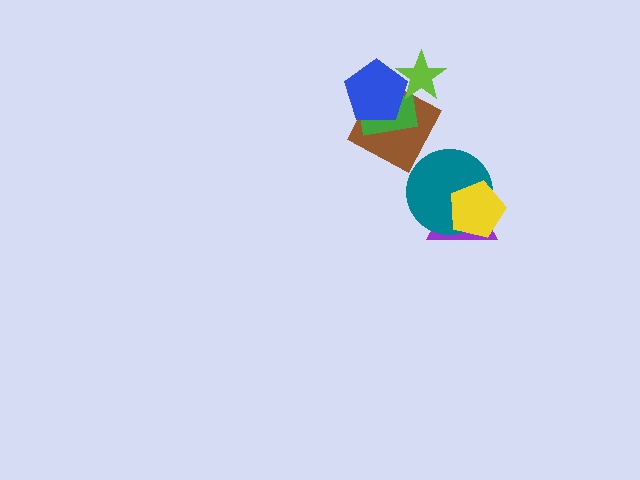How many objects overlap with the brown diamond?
3 objects overlap with the brown diamond.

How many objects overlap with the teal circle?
2 objects overlap with the teal circle.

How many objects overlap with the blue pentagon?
3 objects overlap with the blue pentagon.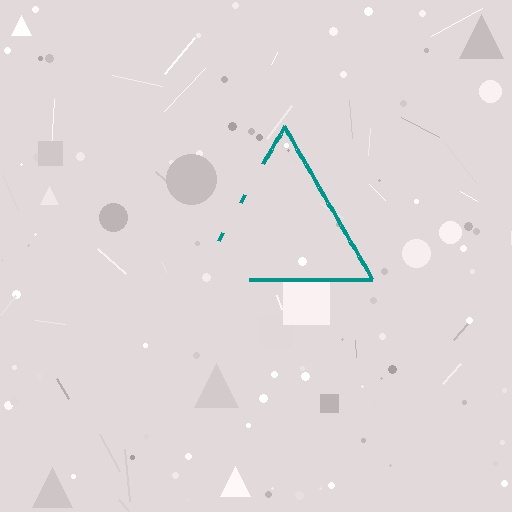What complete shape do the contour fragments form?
The contour fragments form a triangle.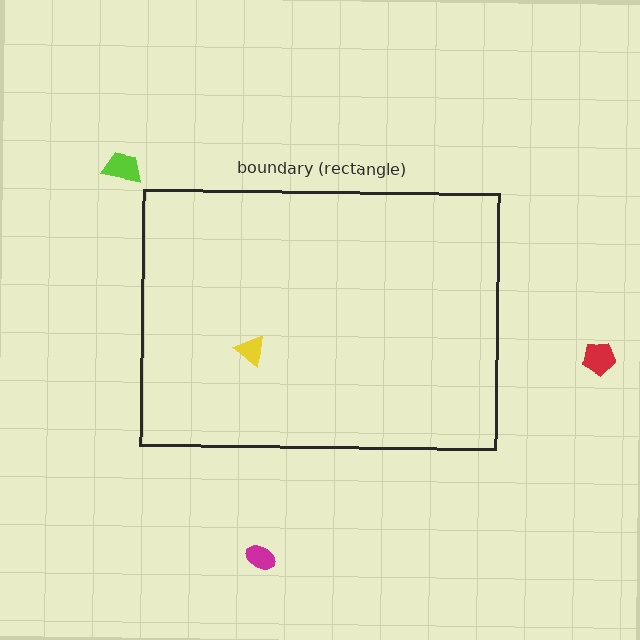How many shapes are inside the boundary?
1 inside, 3 outside.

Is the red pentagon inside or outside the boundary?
Outside.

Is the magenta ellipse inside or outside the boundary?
Outside.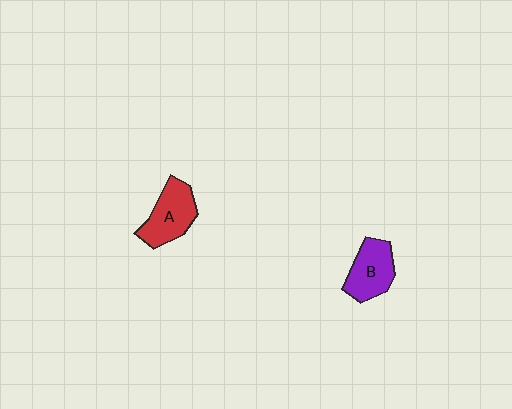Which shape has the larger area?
Shape A (red).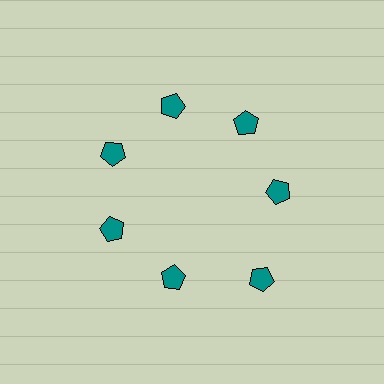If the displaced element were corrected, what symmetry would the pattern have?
It would have 7-fold rotational symmetry — the pattern would map onto itself every 51 degrees.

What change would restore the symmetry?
The symmetry would be restored by moving it inward, back onto the ring so that all 7 pentagons sit at equal angles and equal distance from the center.